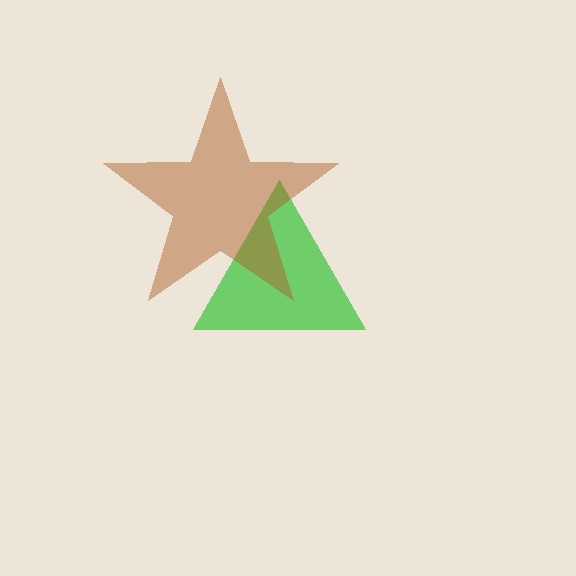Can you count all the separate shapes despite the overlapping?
Yes, there are 2 separate shapes.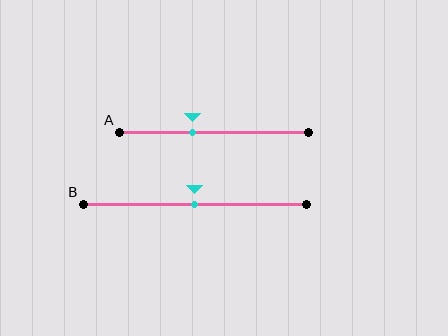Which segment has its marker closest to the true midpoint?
Segment B has its marker closest to the true midpoint.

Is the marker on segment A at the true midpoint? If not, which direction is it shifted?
No, the marker on segment A is shifted to the left by about 11% of the segment length.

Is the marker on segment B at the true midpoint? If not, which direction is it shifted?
Yes, the marker on segment B is at the true midpoint.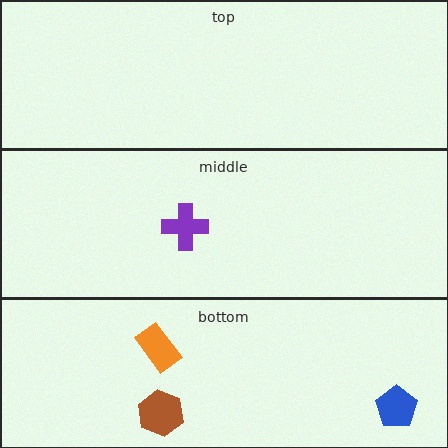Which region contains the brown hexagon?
The bottom region.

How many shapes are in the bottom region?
3.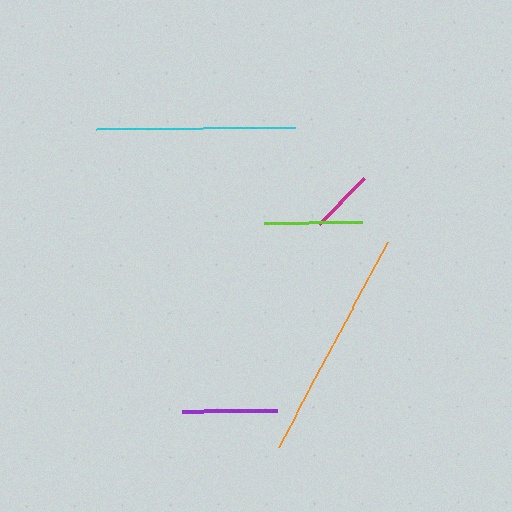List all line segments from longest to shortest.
From longest to shortest: orange, cyan, lime, purple, magenta.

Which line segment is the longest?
The orange line is the longest at approximately 231 pixels.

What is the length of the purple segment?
The purple segment is approximately 95 pixels long.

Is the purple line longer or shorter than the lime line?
The lime line is longer than the purple line.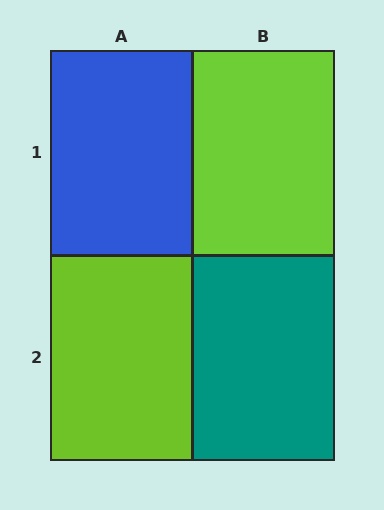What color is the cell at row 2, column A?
Lime.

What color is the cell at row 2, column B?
Teal.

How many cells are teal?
1 cell is teal.